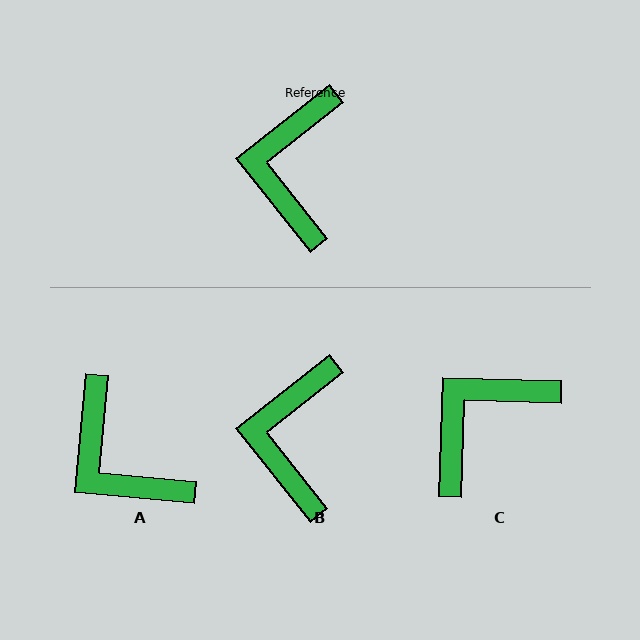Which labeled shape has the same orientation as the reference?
B.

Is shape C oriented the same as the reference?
No, it is off by about 40 degrees.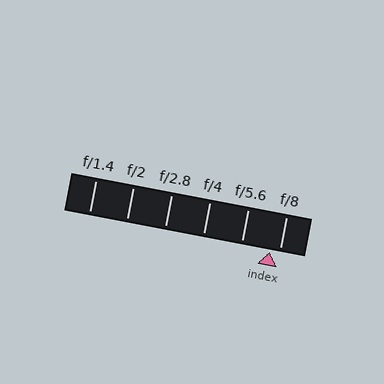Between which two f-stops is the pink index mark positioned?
The index mark is between f/5.6 and f/8.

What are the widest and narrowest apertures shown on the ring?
The widest aperture shown is f/1.4 and the narrowest is f/8.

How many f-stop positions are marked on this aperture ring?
There are 6 f-stop positions marked.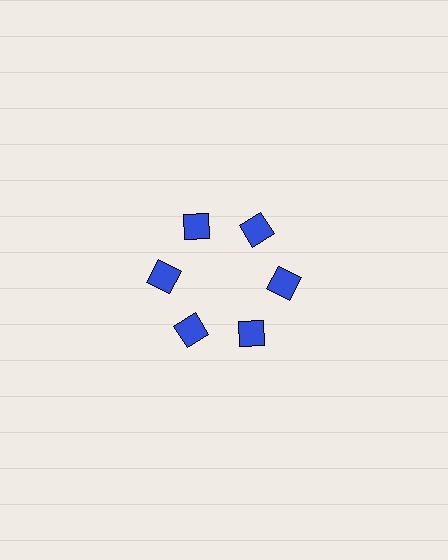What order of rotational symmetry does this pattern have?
This pattern has 6-fold rotational symmetry.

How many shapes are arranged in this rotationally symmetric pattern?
There are 6 shapes, arranged in 6 groups of 1.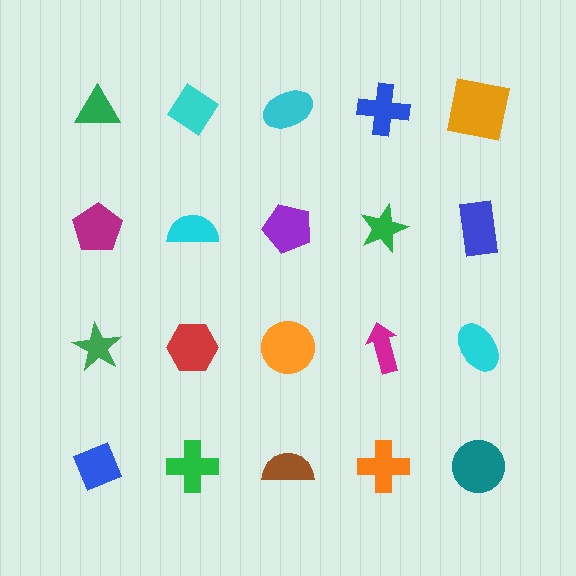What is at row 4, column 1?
A blue diamond.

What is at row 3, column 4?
A magenta arrow.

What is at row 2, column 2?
A cyan semicircle.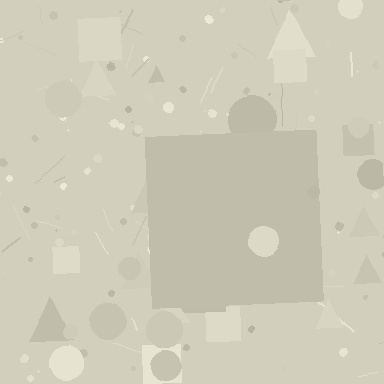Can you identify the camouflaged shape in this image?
The camouflaged shape is a square.